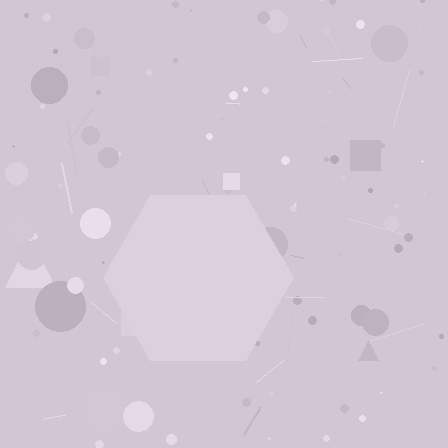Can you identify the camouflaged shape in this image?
The camouflaged shape is a hexagon.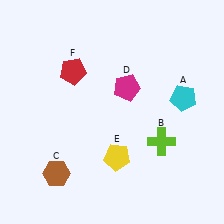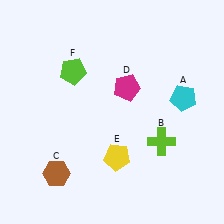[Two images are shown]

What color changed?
The pentagon (F) changed from red in Image 1 to lime in Image 2.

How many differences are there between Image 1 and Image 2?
There is 1 difference between the two images.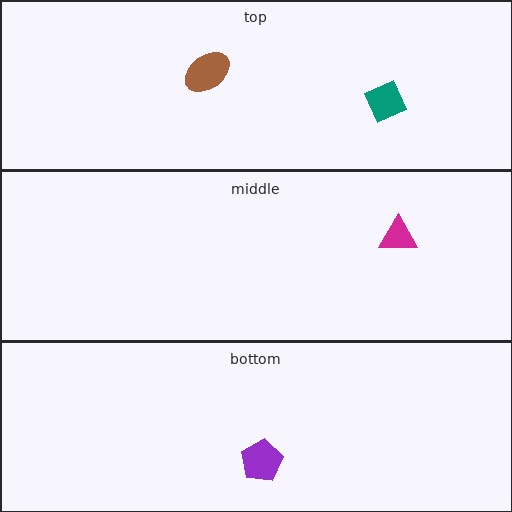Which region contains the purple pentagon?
The bottom region.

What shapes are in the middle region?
The magenta triangle.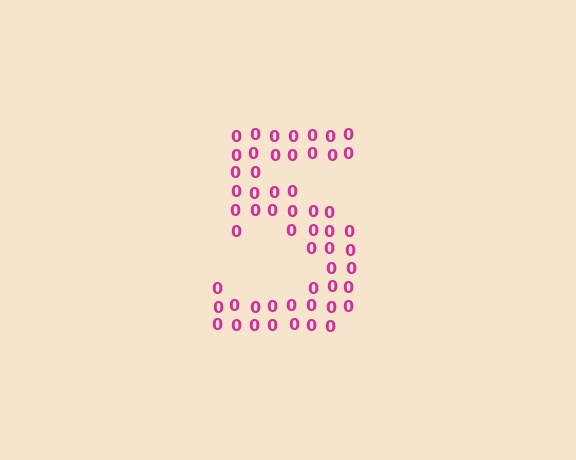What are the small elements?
The small elements are digit 0's.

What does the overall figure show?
The overall figure shows the digit 5.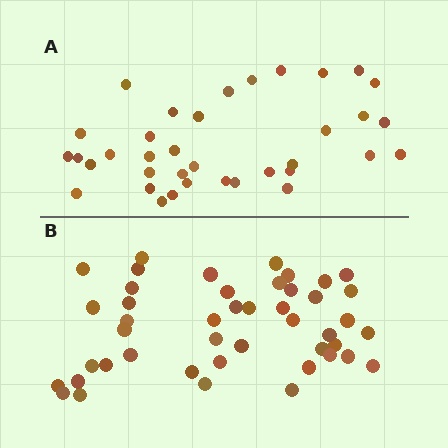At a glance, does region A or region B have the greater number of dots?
Region B (the bottom region) has more dots.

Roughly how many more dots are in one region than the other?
Region B has roughly 8 or so more dots than region A.